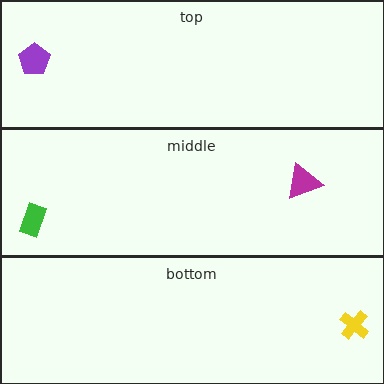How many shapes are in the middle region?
2.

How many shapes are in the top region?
1.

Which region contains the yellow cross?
The bottom region.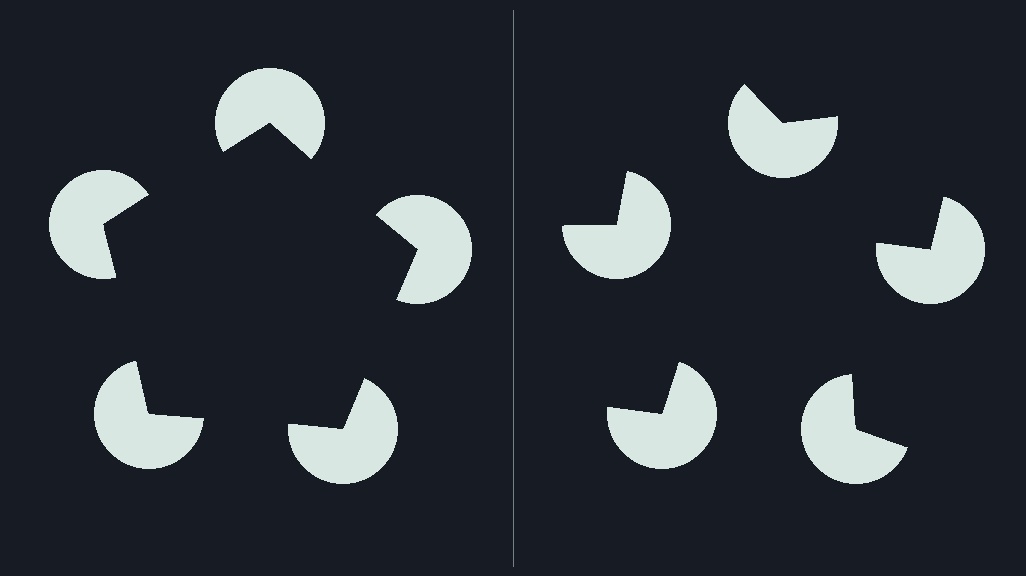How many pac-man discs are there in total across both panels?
10 — 5 on each side.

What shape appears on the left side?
An illusory pentagon.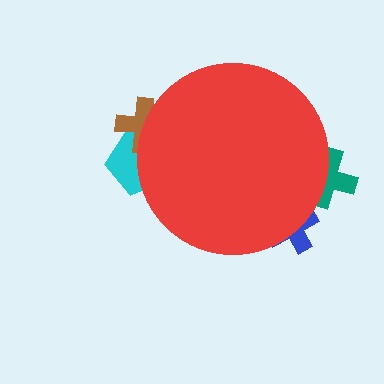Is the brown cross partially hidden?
Yes, the brown cross is partially hidden behind the red circle.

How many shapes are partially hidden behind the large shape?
4 shapes are partially hidden.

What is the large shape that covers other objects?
A red circle.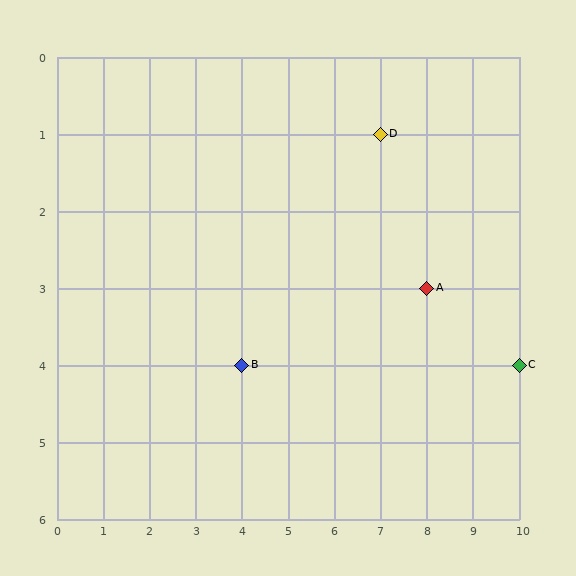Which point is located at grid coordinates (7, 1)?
Point D is at (7, 1).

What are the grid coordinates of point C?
Point C is at grid coordinates (10, 4).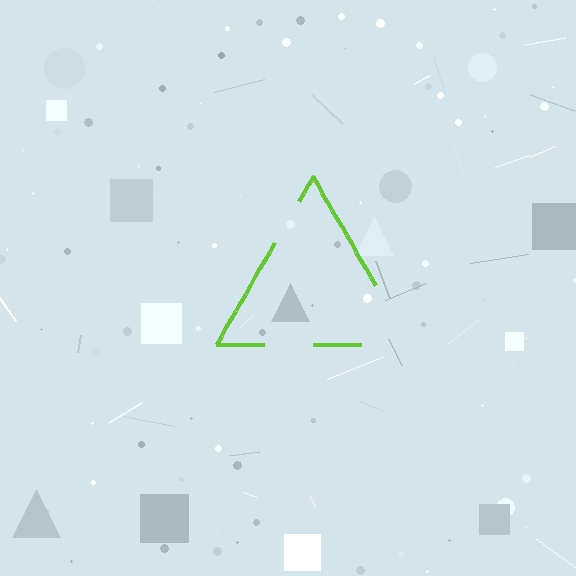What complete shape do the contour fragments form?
The contour fragments form a triangle.